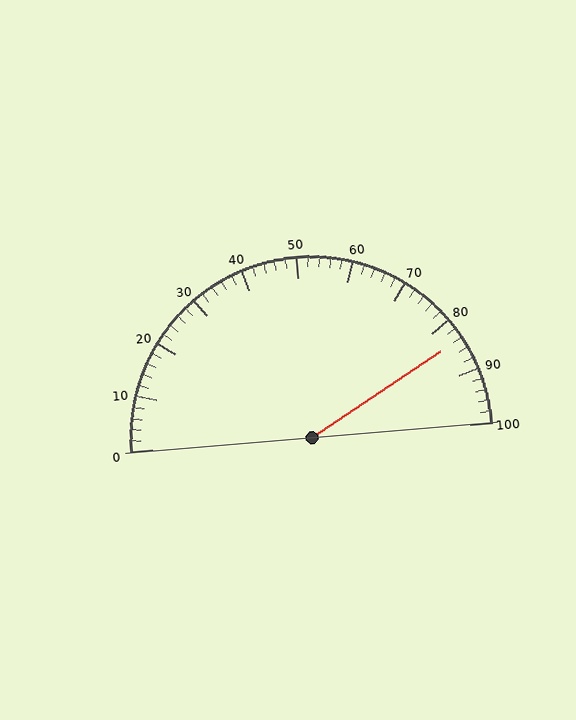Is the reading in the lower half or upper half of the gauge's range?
The reading is in the upper half of the range (0 to 100).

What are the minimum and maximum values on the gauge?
The gauge ranges from 0 to 100.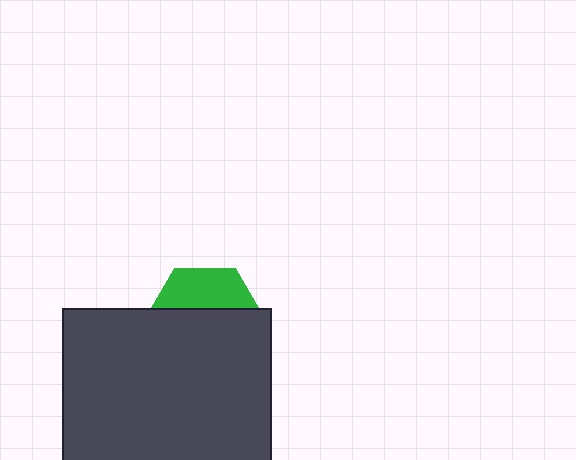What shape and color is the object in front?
The object in front is a dark gray rectangle.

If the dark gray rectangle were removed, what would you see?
You would see the complete green hexagon.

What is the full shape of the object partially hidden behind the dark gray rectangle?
The partially hidden object is a green hexagon.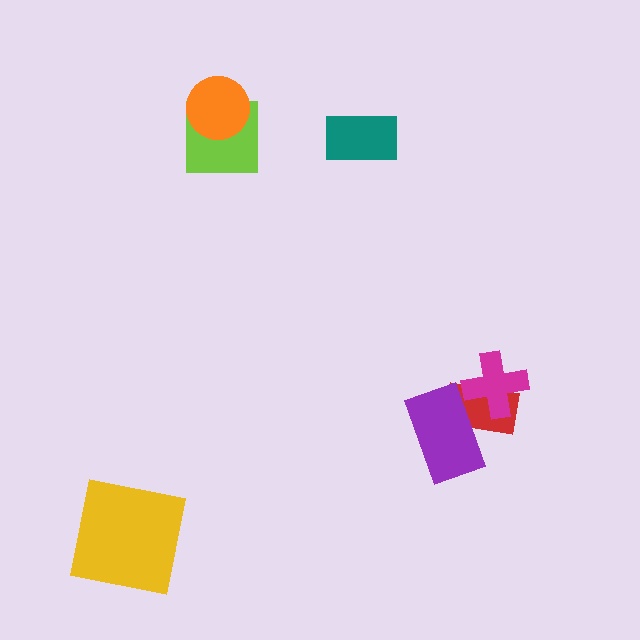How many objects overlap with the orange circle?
1 object overlaps with the orange circle.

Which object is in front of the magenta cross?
The purple rectangle is in front of the magenta cross.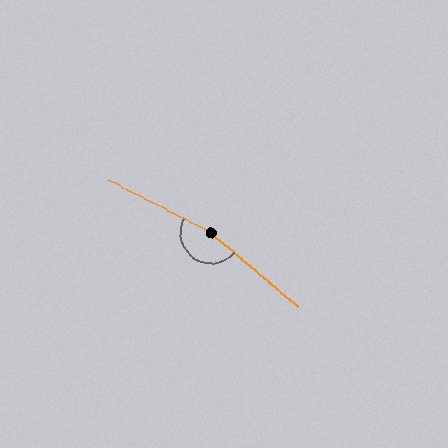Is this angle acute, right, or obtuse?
It is obtuse.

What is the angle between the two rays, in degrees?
Approximately 166 degrees.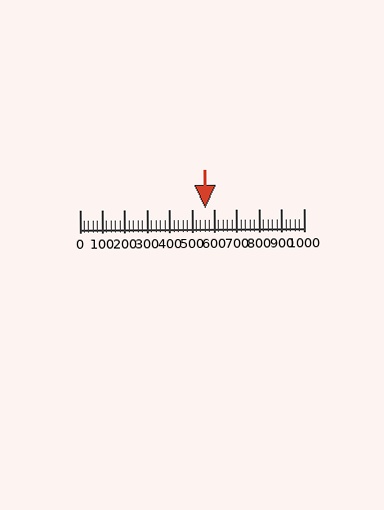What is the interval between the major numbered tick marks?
The major tick marks are spaced 100 units apart.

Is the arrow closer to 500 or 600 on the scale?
The arrow is closer to 600.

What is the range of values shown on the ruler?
The ruler shows values from 0 to 1000.